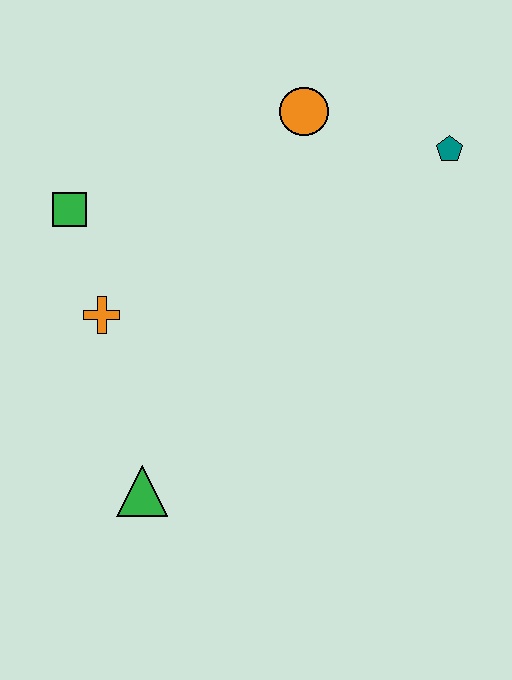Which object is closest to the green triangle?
The orange cross is closest to the green triangle.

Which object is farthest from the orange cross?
The teal pentagon is farthest from the orange cross.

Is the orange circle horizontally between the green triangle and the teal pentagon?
Yes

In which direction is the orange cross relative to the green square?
The orange cross is below the green square.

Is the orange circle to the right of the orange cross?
Yes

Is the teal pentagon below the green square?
No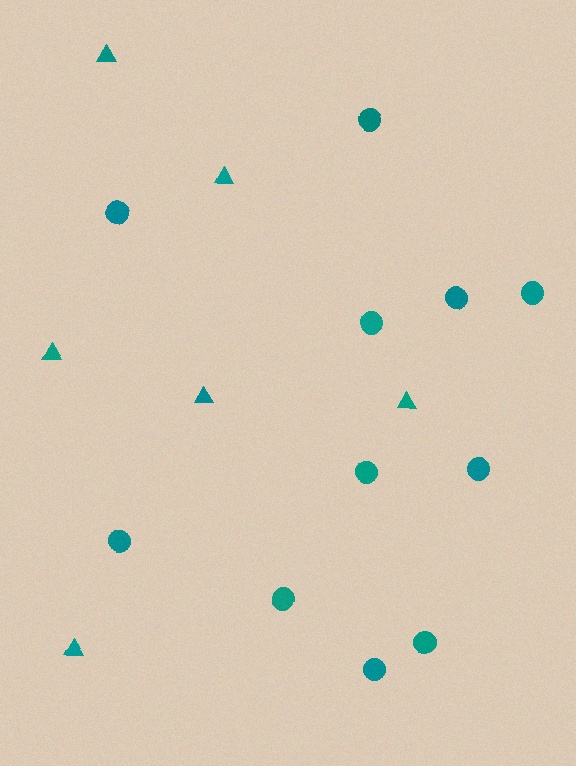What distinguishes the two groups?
There are 2 groups: one group of circles (11) and one group of triangles (6).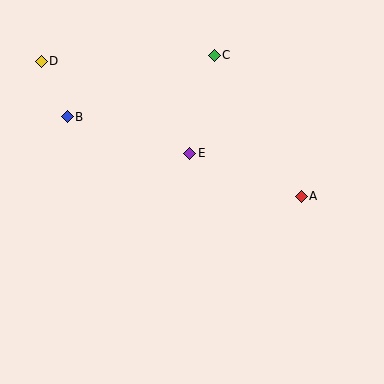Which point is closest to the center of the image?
Point E at (190, 153) is closest to the center.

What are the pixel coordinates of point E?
Point E is at (190, 153).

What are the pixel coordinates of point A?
Point A is at (301, 196).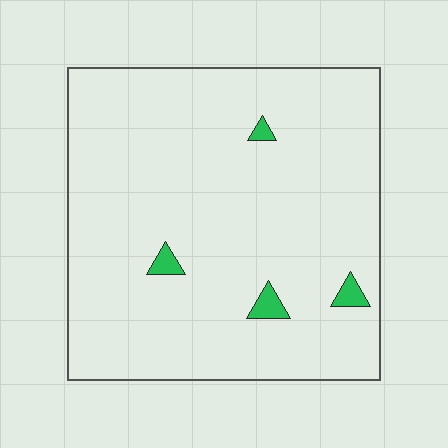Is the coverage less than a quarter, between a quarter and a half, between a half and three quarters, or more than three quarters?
Less than a quarter.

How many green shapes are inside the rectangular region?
4.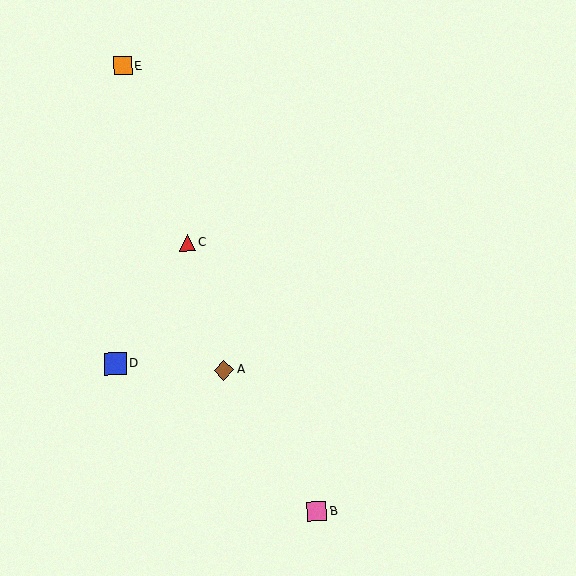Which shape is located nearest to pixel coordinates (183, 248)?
The red triangle (labeled C) at (187, 243) is nearest to that location.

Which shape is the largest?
The blue square (labeled D) is the largest.